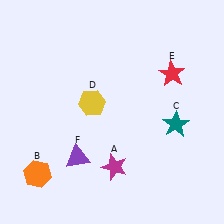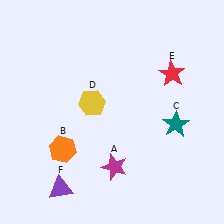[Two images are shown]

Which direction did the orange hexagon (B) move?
The orange hexagon (B) moved right.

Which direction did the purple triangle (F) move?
The purple triangle (F) moved down.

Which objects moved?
The objects that moved are: the orange hexagon (B), the purple triangle (F).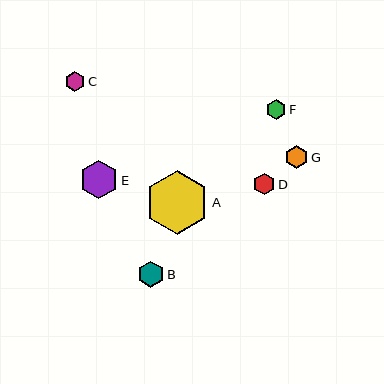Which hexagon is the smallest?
Hexagon F is the smallest with a size of approximately 20 pixels.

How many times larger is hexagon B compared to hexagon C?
Hexagon B is approximately 1.3 times the size of hexagon C.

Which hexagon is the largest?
Hexagon A is the largest with a size of approximately 63 pixels.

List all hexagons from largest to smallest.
From largest to smallest: A, E, B, G, D, C, F.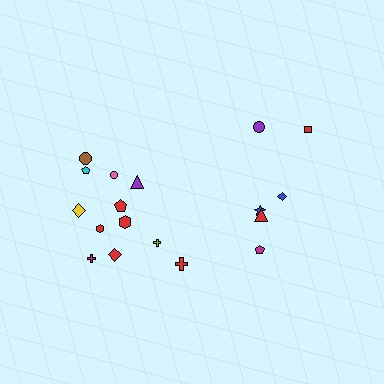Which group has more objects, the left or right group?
The left group.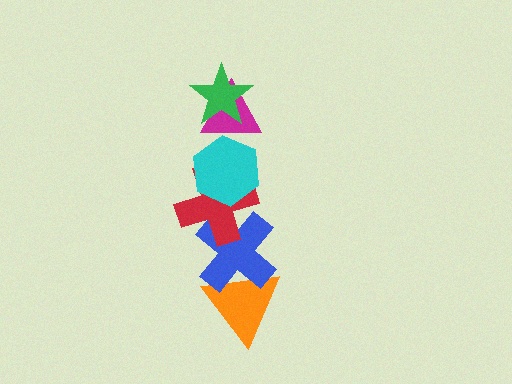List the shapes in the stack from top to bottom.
From top to bottom: the green star, the magenta triangle, the cyan hexagon, the red cross, the blue cross, the orange triangle.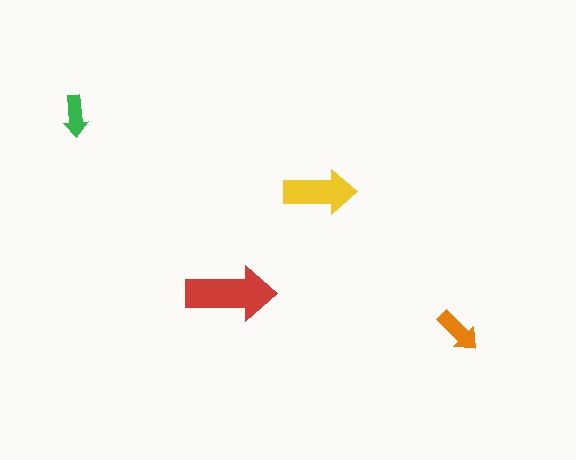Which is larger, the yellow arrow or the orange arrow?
The yellow one.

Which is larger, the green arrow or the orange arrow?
The orange one.